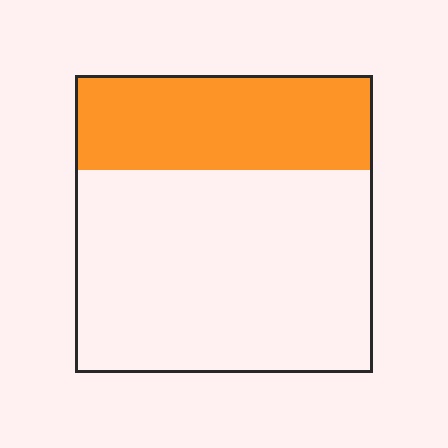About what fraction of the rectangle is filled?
About one third (1/3).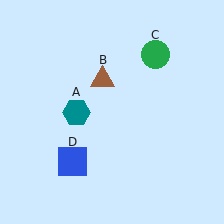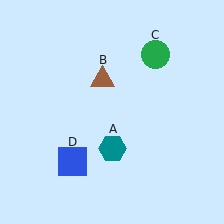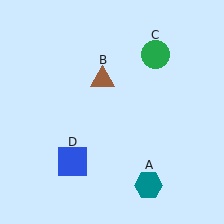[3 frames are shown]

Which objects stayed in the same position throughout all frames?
Brown triangle (object B) and green circle (object C) and blue square (object D) remained stationary.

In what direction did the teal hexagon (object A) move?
The teal hexagon (object A) moved down and to the right.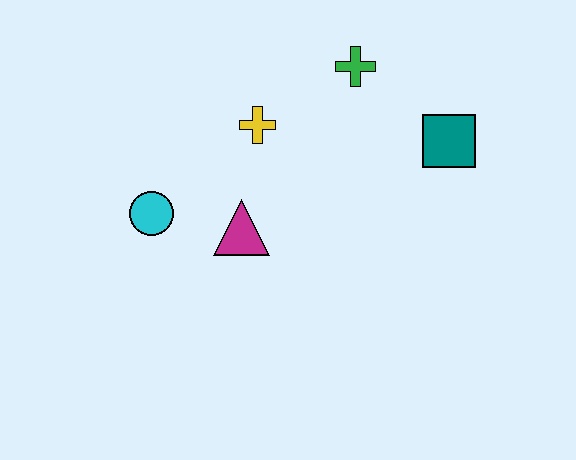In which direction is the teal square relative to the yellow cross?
The teal square is to the right of the yellow cross.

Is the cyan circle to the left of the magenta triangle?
Yes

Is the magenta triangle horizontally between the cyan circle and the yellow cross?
Yes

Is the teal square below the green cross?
Yes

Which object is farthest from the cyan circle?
The teal square is farthest from the cyan circle.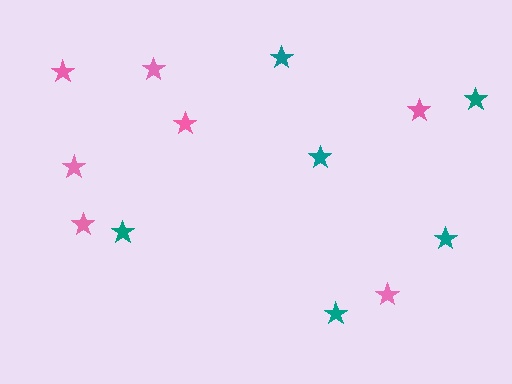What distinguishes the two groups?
There are 2 groups: one group of pink stars (7) and one group of teal stars (6).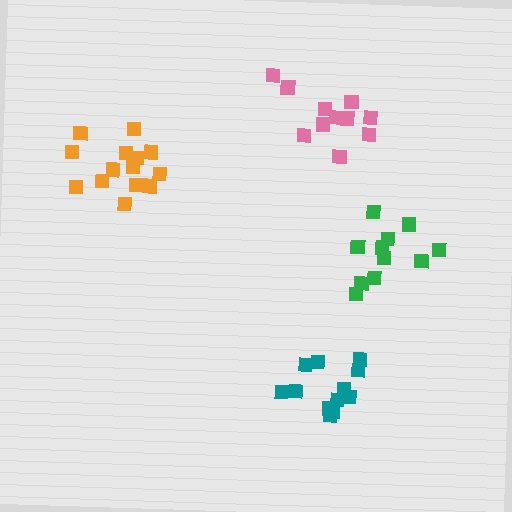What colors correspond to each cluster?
The clusters are colored: pink, teal, green, orange.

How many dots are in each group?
Group 1: 11 dots, Group 2: 12 dots, Group 3: 11 dots, Group 4: 14 dots (48 total).